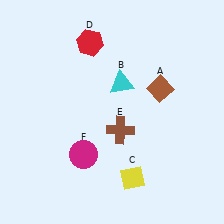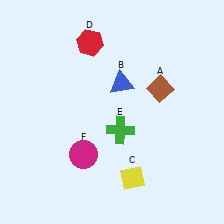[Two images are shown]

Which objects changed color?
B changed from cyan to blue. E changed from brown to green.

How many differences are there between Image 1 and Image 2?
There are 2 differences between the two images.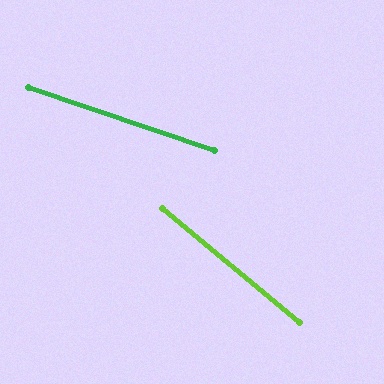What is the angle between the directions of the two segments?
Approximately 21 degrees.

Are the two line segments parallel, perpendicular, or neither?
Neither parallel nor perpendicular — they differ by about 21°.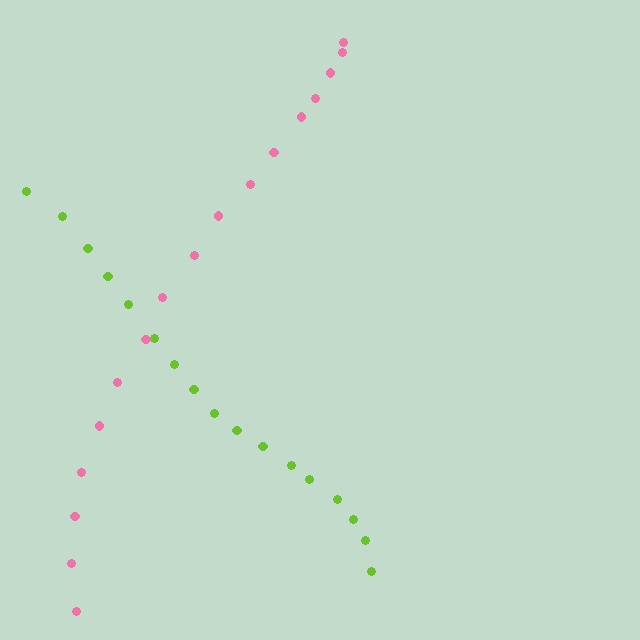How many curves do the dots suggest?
There are 2 distinct paths.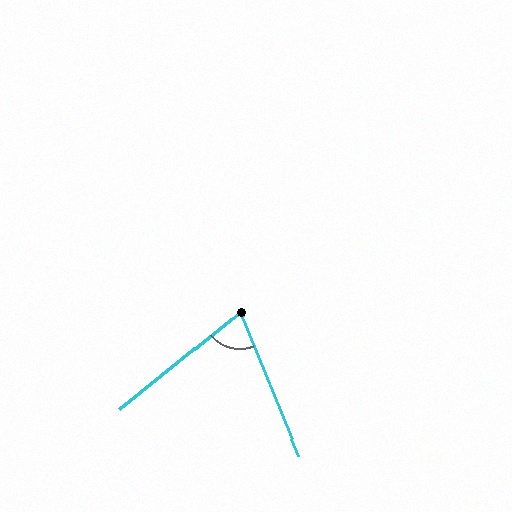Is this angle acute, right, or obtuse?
It is acute.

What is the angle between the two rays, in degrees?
Approximately 73 degrees.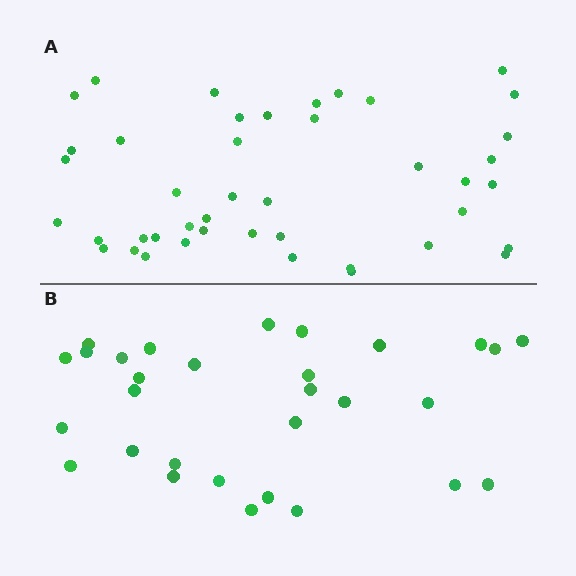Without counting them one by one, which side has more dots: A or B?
Region A (the top region) has more dots.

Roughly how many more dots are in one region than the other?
Region A has approximately 15 more dots than region B.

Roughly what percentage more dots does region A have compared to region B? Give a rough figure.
About 45% more.